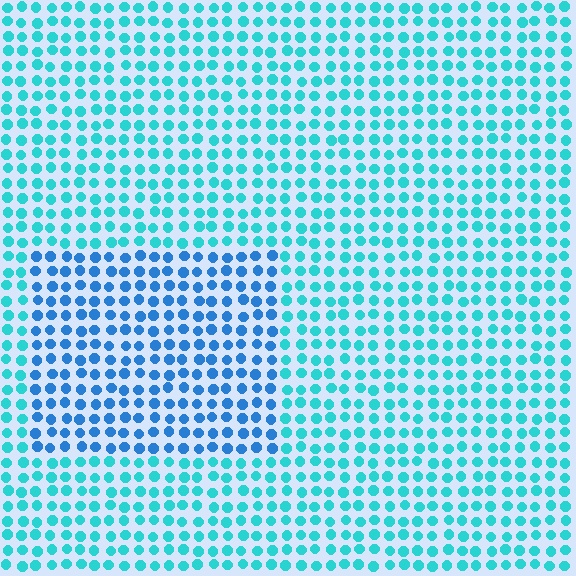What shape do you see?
I see a rectangle.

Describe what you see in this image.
The image is filled with small cyan elements in a uniform arrangement. A rectangle-shaped region is visible where the elements are tinted to a slightly different hue, forming a subtle color boundary.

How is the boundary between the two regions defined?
The boundary is defined purely by a slight shift in hue (about 31 degrees). Spacing, size, and orientation are identical on both sides.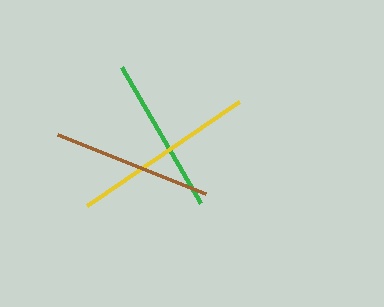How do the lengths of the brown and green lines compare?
The brown and green lines are approximately the same length.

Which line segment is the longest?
The yellow line is the longest at approximately 184 pixels.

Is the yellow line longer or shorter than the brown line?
The yellow line is longer than the brown line.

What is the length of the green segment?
The green segment is approximately 157 pixels long.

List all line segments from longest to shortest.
From longest to shortest: yellow, brown, green.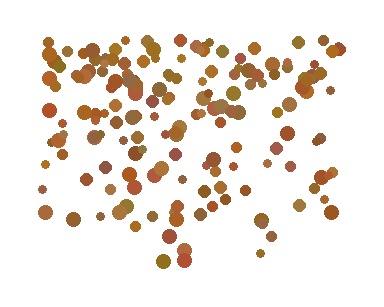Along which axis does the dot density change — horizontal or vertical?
Vertical.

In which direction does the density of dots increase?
From bottom to top, with the top side densest.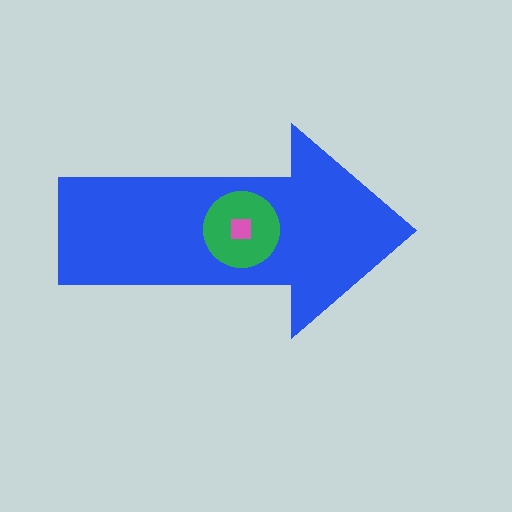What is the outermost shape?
The blue arrow.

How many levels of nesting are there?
3.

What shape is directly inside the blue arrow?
The green circle.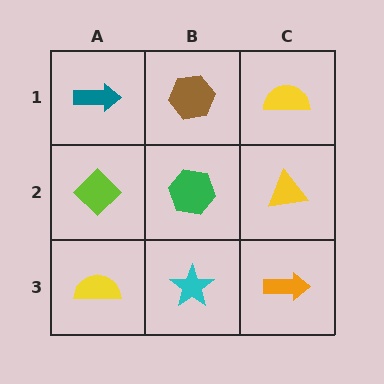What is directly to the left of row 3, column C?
A cyan star.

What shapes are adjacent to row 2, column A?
A teal arrow (row 1, column A), a yellow semicircle (row 3, column A), a green hexagon (row 2, column B).